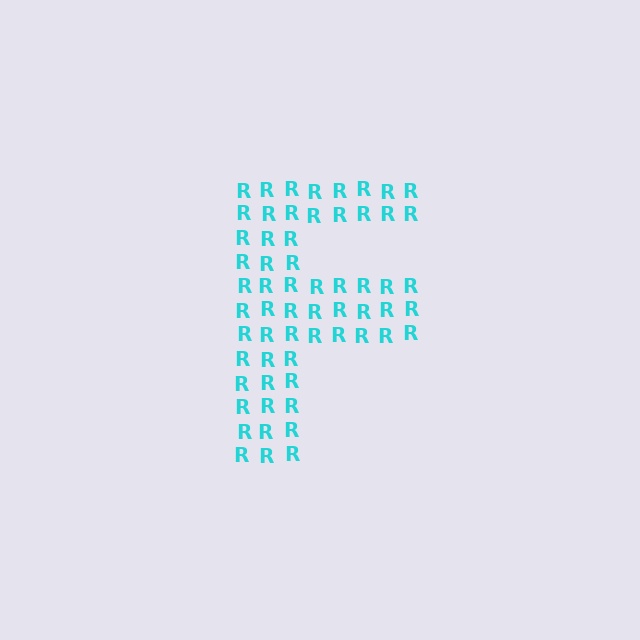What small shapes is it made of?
It is made of small letter R's.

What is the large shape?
The large shape is the letter F.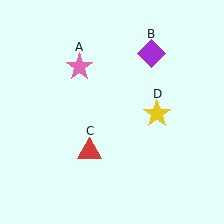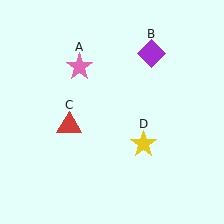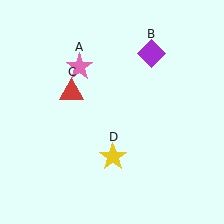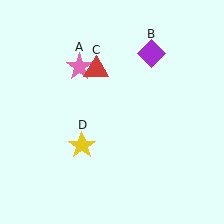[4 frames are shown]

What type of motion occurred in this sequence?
The red triangle (object C), yellow star (object D) rotated clockwise around the center of the scene.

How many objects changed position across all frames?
2 objects changed position: red triangle (object C), yellow star (object D).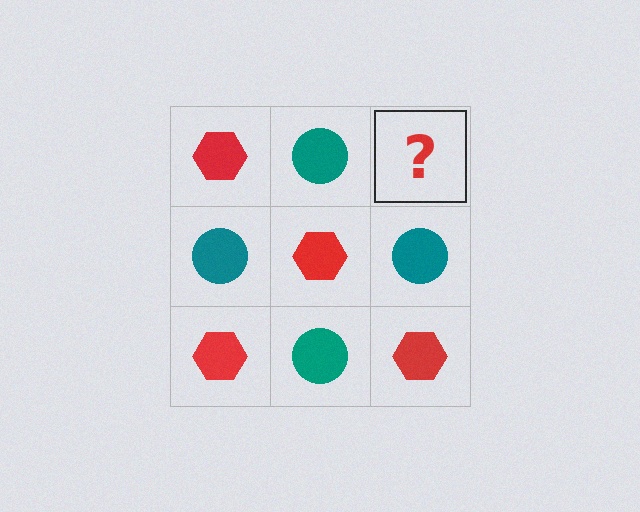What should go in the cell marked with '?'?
The missing cell should contain a red hexagon.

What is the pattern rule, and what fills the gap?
The rule is that it alternates red hexagon and teal circle in a checkerboard pattern. The gap should be filled with a red hexagon.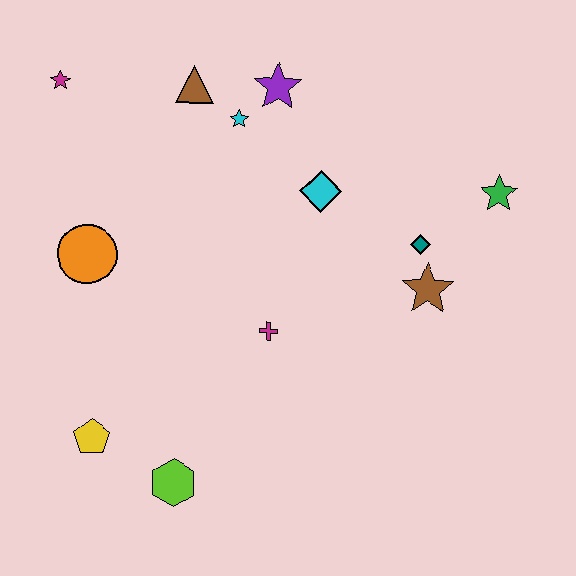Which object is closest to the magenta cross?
The cyan diamond is closest to the magenta cross.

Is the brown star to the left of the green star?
Yes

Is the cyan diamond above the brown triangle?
No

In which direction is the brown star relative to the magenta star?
The brown star is to the right of the magenta star.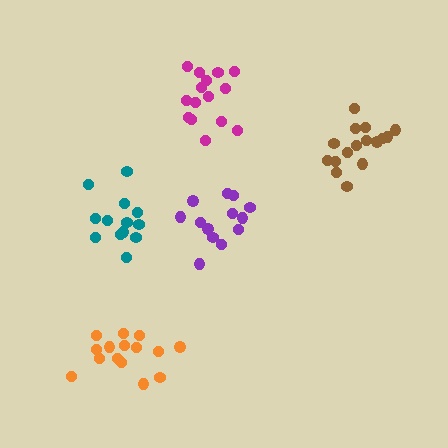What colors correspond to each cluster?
The clusters are colored: purple, teal, brown, orange, magenta.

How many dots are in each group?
Group 1: 13 dots, Group 2: 13 dots, Group 3: 16 dots, Group 4: 15 dots, Group 5: 15 dots (72 total).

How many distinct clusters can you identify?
There are 5 distinct clusters.